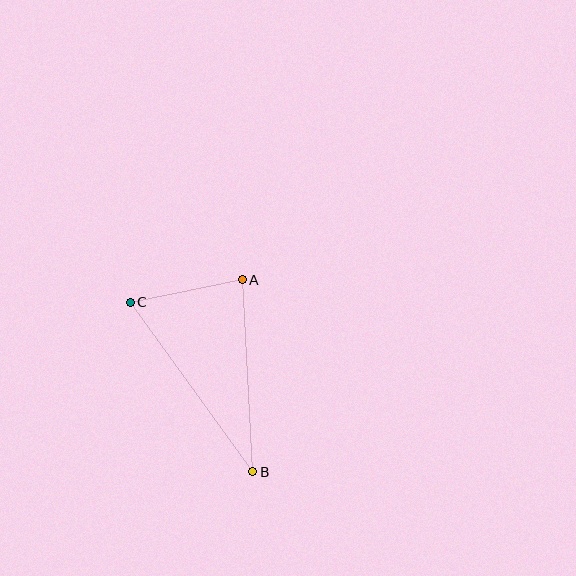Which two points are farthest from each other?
Points B and C are farthest from each other.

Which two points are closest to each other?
Points A and C are closest to each other.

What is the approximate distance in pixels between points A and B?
The distance between A and B is approximately 192 pixels.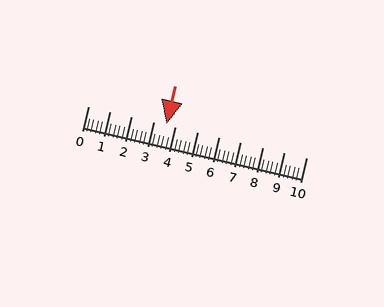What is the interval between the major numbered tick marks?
The major tick marks are spaced 1 units apart.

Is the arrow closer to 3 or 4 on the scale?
The arrow is closer to 4.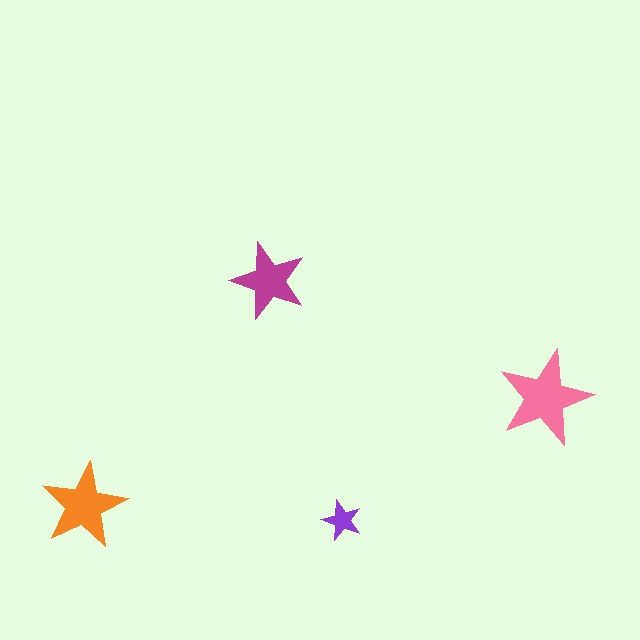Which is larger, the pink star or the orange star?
The pink one.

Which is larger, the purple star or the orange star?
The orange one.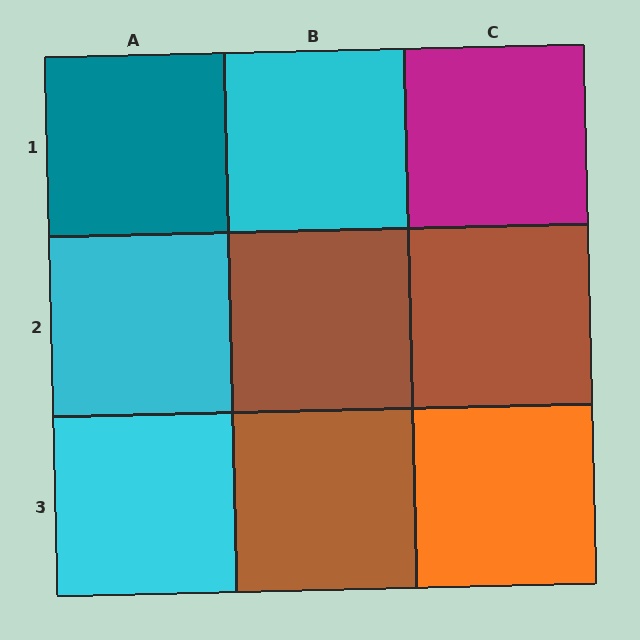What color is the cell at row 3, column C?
Orange.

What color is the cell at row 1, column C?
Magenta.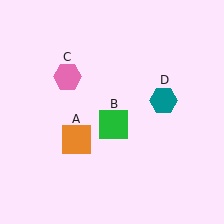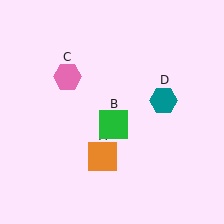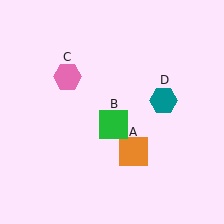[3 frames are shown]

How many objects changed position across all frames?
1 object changed position: orange square (object A).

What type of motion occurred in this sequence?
The orange square (object A) rotated counterclockwise around the center of the scene.